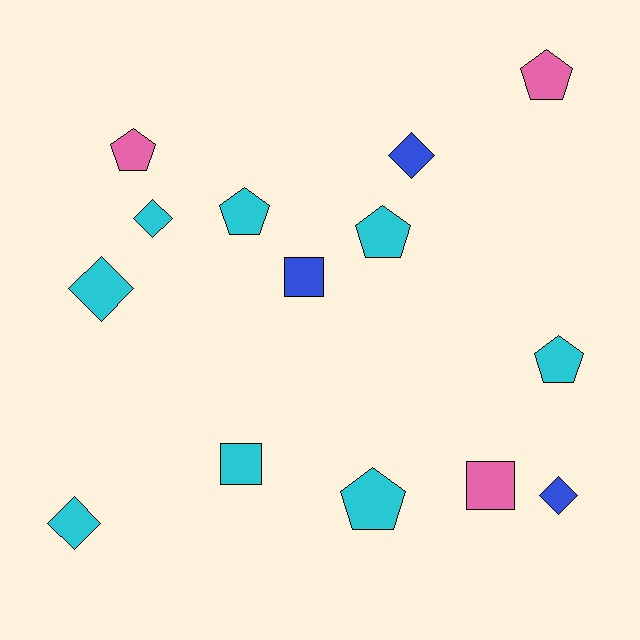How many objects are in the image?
There are 14 objects.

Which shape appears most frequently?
Pentagon, with 6 objects.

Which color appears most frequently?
Cyan, with 8 objects.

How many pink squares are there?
There is 1 pink square.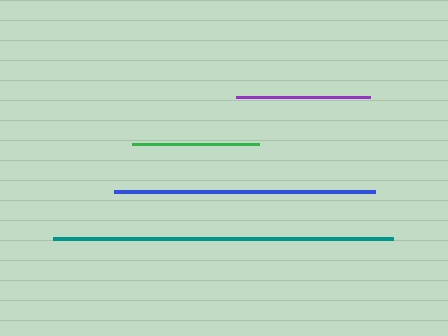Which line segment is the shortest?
The green line is the shortest at approximately 127 pixels.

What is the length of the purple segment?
The purple segment is approximately 134 pixels long.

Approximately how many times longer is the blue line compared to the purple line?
The blue line is approximately 1.9 times the length of the purple line.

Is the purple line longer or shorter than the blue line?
The blue line is longer than the purple line.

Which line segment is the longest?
The teal line is the longest at approximately 340 pixels.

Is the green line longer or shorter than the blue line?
The blue line is longer than the green line.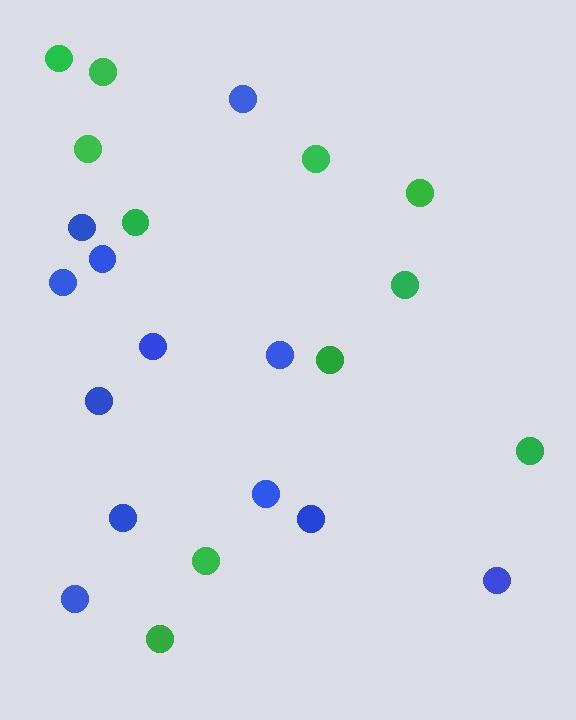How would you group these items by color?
There are 2 groups: one group of blue circles (12) and one group of green circles (11).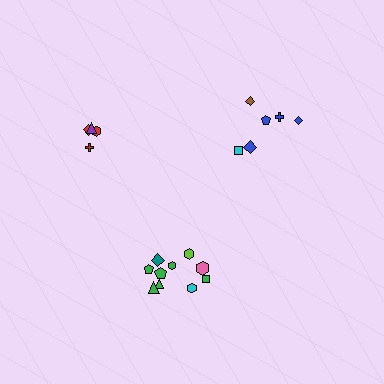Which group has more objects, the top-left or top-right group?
The top-right group.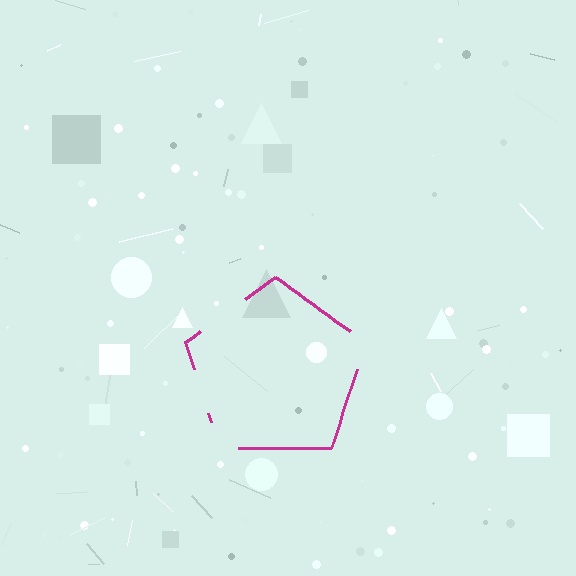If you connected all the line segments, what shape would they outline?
They would outline a pentagon.